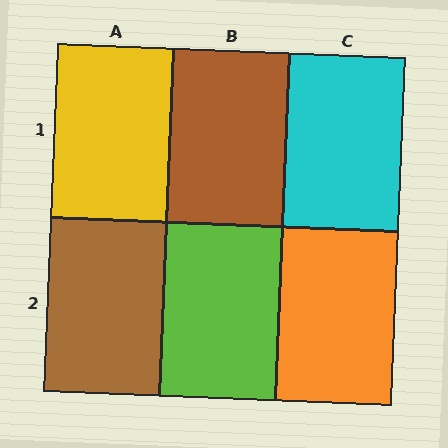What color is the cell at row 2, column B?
Lime.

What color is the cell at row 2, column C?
Orange.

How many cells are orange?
1 cell is orange.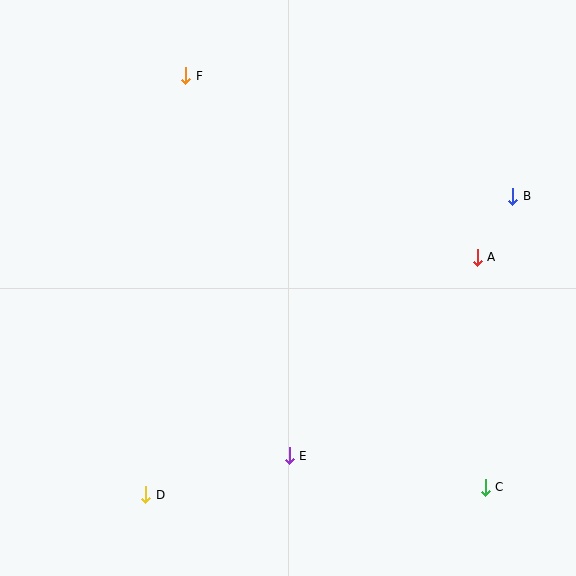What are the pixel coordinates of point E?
Point E is at (289, 456).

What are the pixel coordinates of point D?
Point D is at (146, 495).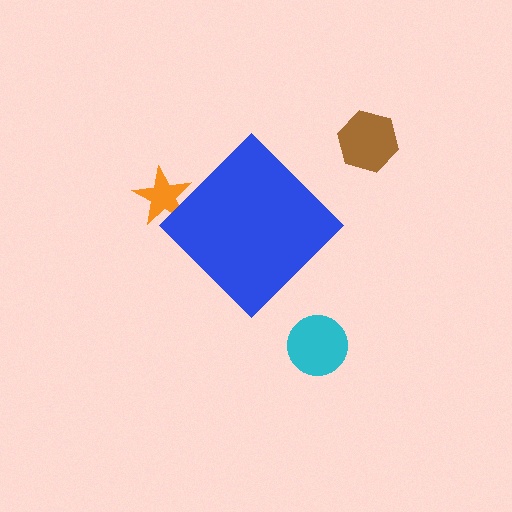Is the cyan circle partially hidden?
No, the cyan circle is fully visible.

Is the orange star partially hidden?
Yes, the orange star is partially hidden behind the blue diamond.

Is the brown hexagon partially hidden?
No, the brown hexagon is fully visible.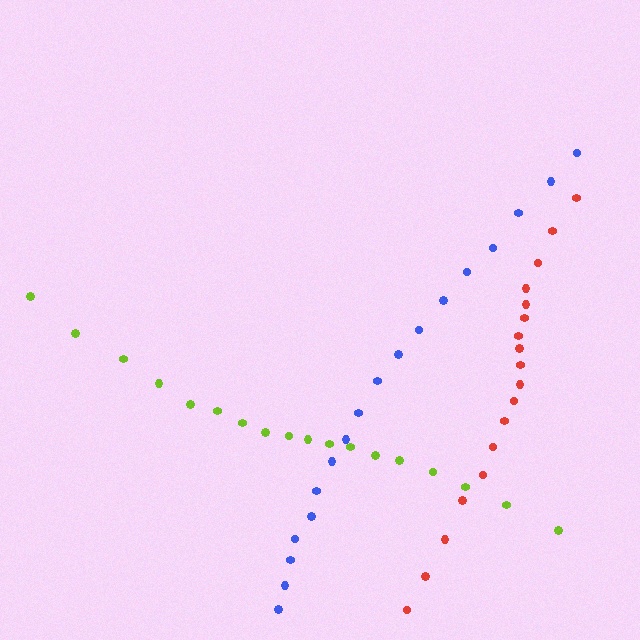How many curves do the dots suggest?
There are 3 distinct paths.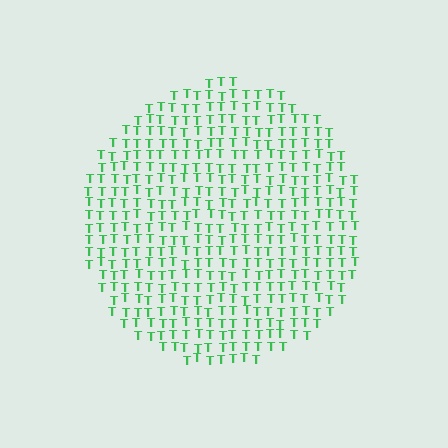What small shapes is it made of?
It is made of small letter T's.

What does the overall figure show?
The overall figure shows a circle.